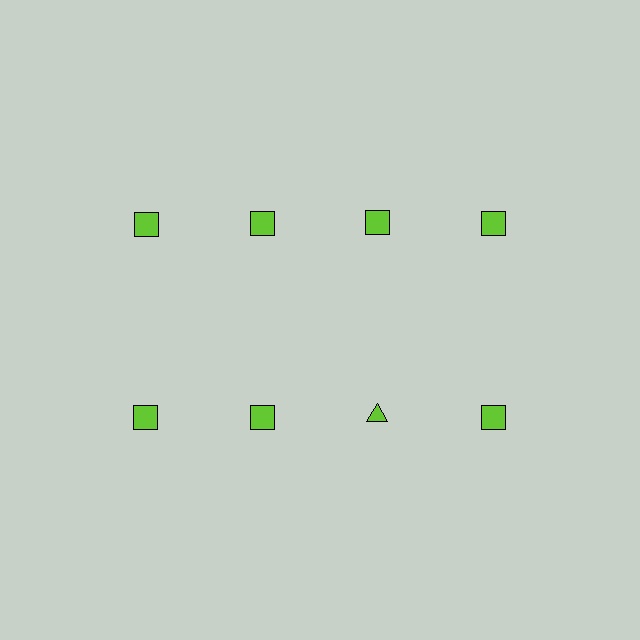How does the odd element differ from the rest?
It has a different shape: triangle instead of square.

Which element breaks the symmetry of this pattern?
The lime triangle in the second row, center column breaks the symmetry. All other shapes are lime squares.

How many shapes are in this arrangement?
There are 8 shapes arranged in a grid pattern.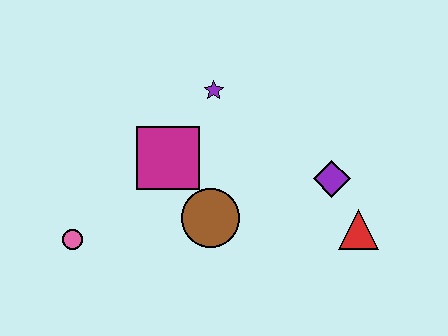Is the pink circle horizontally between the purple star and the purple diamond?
No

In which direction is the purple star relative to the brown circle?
The purple star is above the brown circle.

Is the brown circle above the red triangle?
Yes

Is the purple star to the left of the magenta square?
No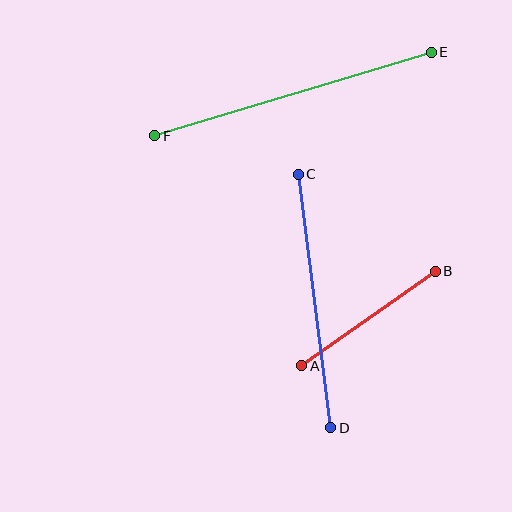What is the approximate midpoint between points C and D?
The midpoint is at approximately (314, 301) pixels.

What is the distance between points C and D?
The distance is approximately 256 pixels.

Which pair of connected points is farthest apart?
Points E and F are farthest apart.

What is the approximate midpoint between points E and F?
The midpoint is at approximately (293, 94) pixels.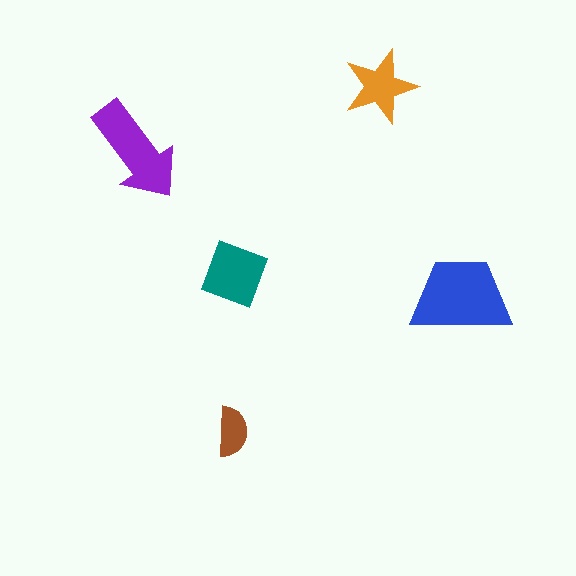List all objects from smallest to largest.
The brown semicircle, the orange star, the teal diamond, the purple arrow, the blue trapezoid.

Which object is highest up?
The orange star is topmost.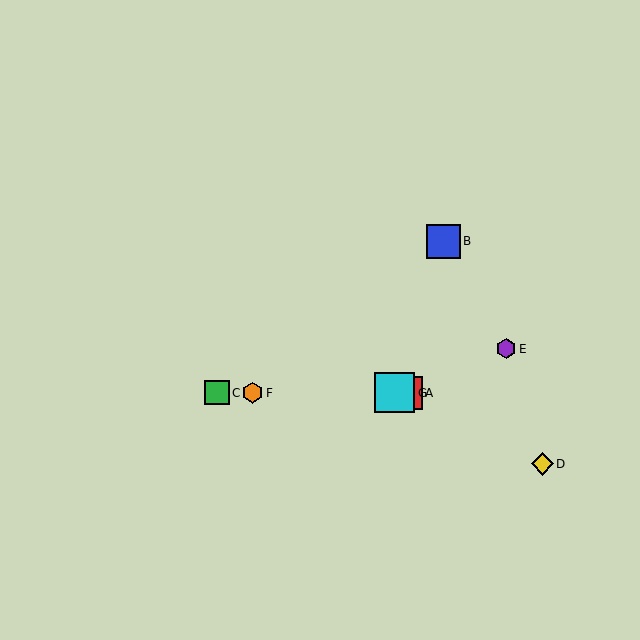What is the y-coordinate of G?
Object G is at y≈393.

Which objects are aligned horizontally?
Objects A, C, F, G are aligned horizontally.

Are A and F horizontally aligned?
Yes, both are at y≈393.